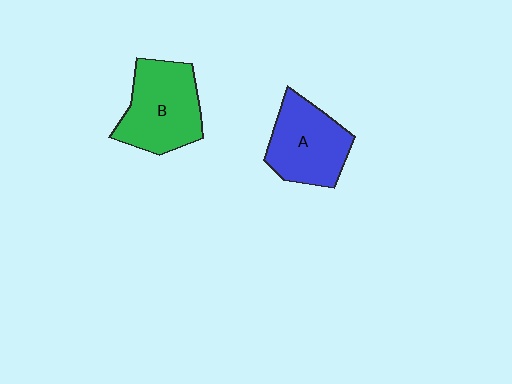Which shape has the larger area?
Shape B (green).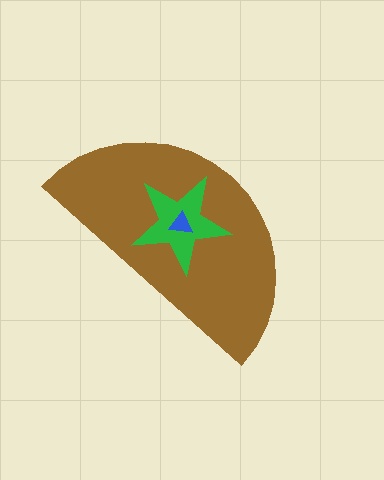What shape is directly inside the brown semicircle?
The green star.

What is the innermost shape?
The blue triangle.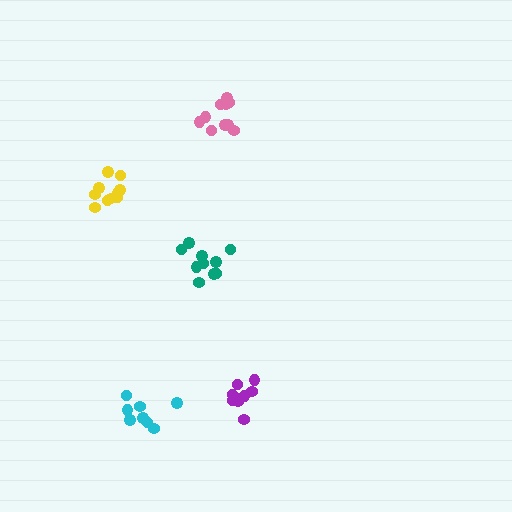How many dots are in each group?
Group 1: 10 dots, Group 2: 8 dots, Group 3: 9 dots, Group 4: 10 dots, Group 5: 10 dots (47 total).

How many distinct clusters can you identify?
There are 5 distinct clusters.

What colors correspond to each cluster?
The clusters are colored: teal, cyan, purple, yellow, pink.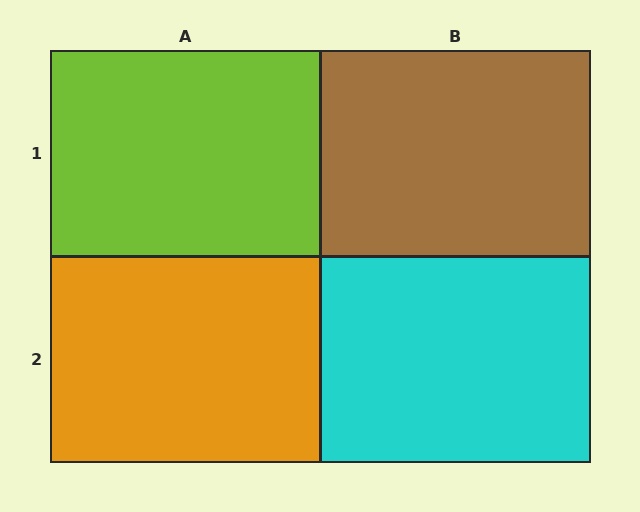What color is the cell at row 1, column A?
Lime.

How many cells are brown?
1 cell is brown.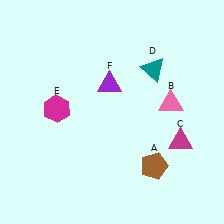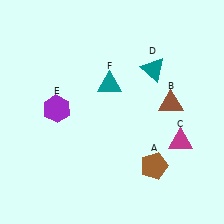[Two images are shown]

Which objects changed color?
B changed from pink to brown. E changed from magenta to purple. F changed from purple to teal.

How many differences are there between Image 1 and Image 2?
There are 3 differences between the two images.